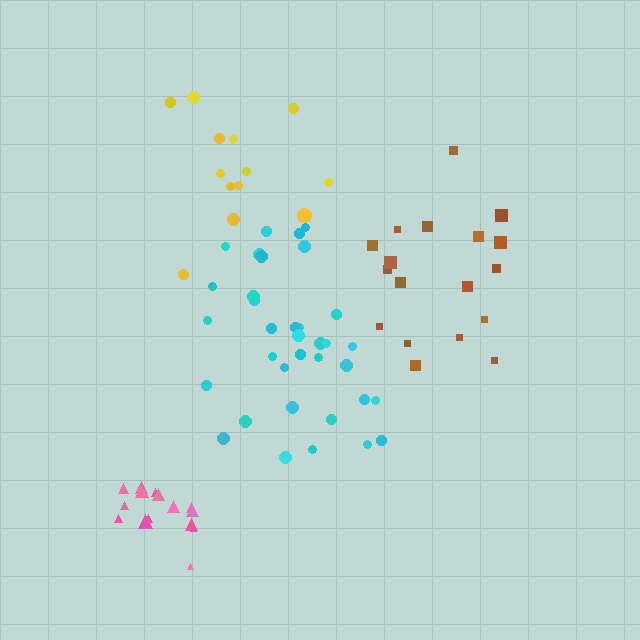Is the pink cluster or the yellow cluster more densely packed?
Pink.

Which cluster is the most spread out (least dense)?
Yellow.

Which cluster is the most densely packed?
Pink.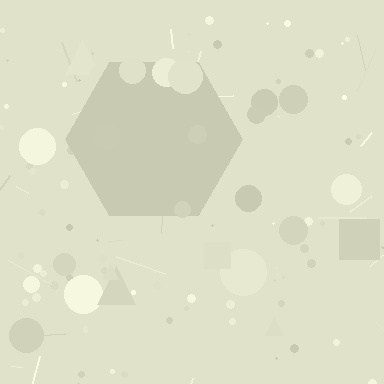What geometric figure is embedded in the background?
A hexagon is embedded in the background.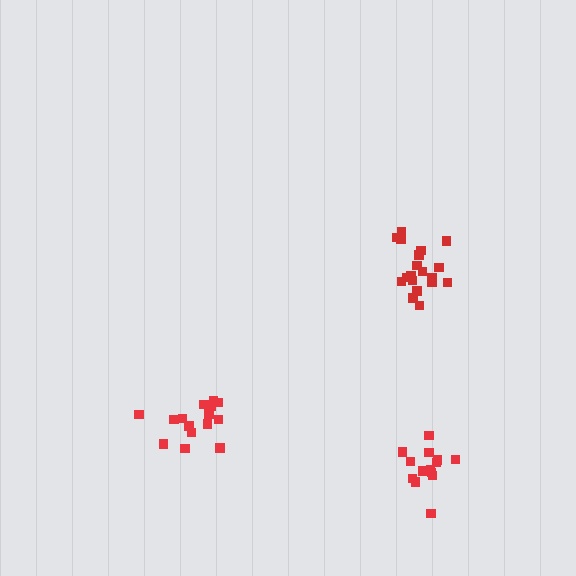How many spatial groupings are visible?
There are 3 spatial groupings.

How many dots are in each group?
Group 1: 17 dots, Group 2: 19 dots, Group 3: 14 dots (50 total).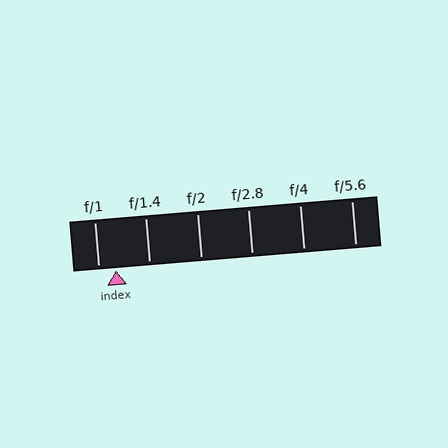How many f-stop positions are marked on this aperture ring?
There are 6 f-stop positions marked.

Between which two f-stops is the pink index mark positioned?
The index mark is between f/1 and f/1.4.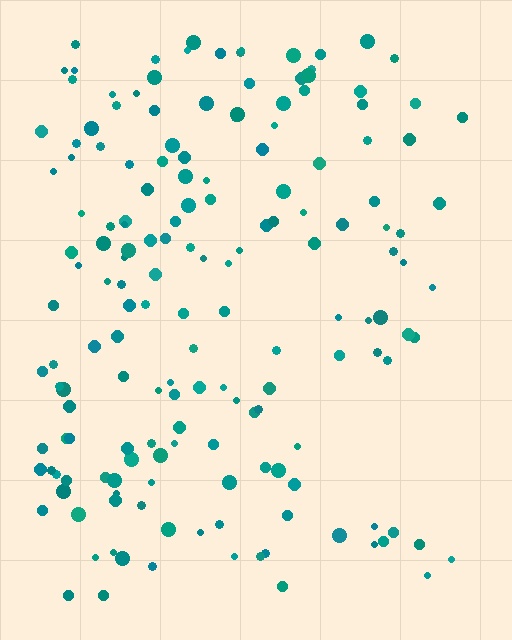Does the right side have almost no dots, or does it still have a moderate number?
Still a moderate number, just noticeably fewer than the left.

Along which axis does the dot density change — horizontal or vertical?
Horizontal.